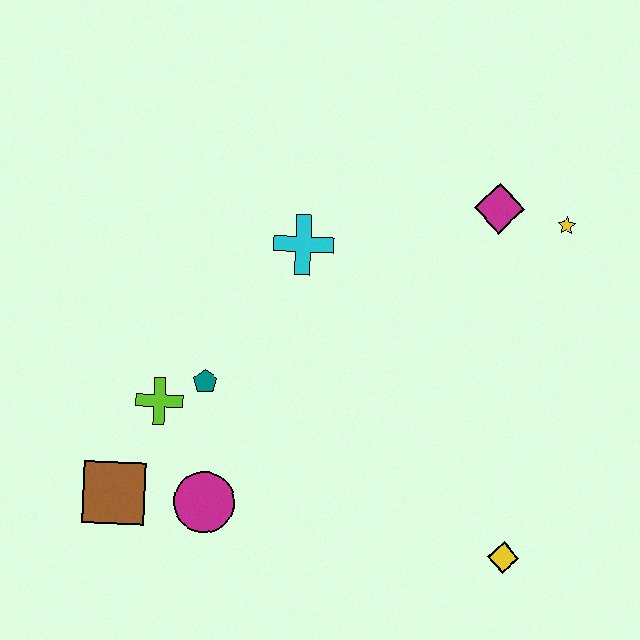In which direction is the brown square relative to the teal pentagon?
The brown square is below the teal pentagon.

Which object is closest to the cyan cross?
The teal pentagon is closest to the cyan cross.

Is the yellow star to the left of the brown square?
No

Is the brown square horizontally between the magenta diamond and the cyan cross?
No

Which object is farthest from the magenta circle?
The yellow star is farthest from the magenta circle.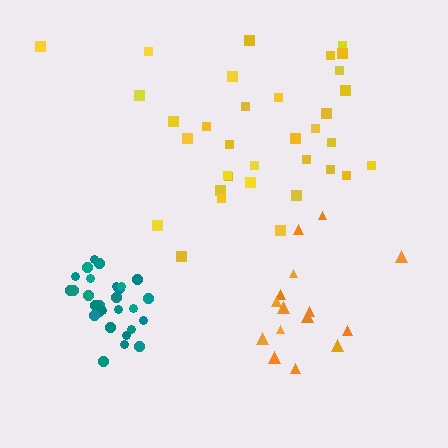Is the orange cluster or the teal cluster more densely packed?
Teal.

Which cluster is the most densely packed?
Teal.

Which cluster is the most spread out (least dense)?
Yellow.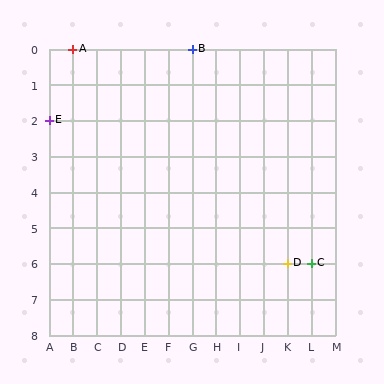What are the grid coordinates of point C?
Point C is at grid coordinates (L, 6).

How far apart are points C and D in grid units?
Points C and D are 1 column apart.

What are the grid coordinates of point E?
Point E is at grid coordinates (A, 2).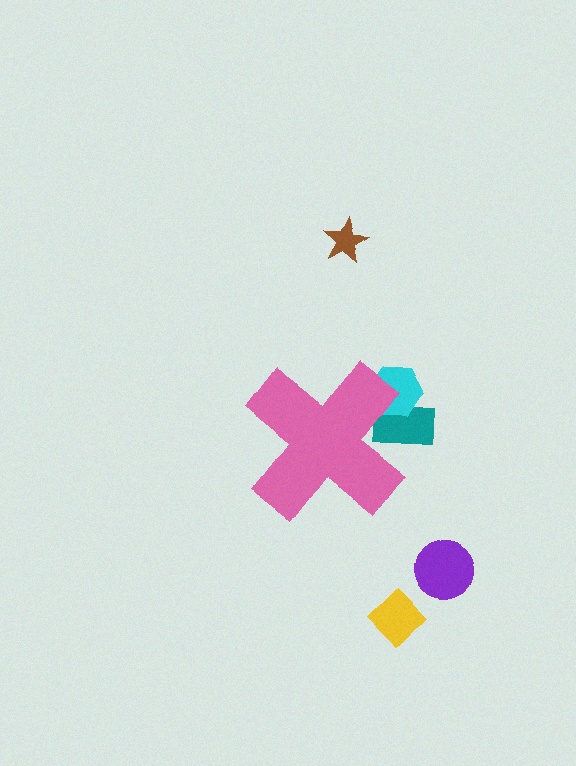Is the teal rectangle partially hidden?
Yes, the teal rectangle is partially hidden behind the pink cross.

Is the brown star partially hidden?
No, the brown star is fully visible.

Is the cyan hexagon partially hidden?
Yes, the cyan hexagon is partially hidden behind the pink cross.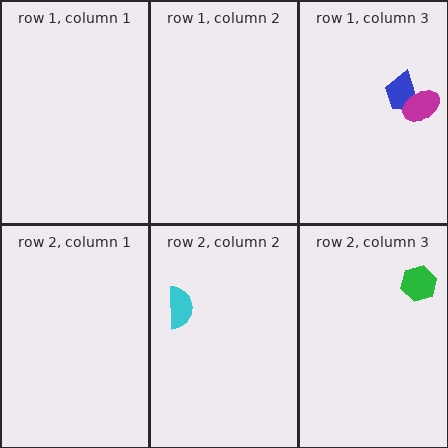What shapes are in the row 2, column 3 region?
The green hexagon.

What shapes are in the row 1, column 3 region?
The blue trapezoid, the magenta ellipse.